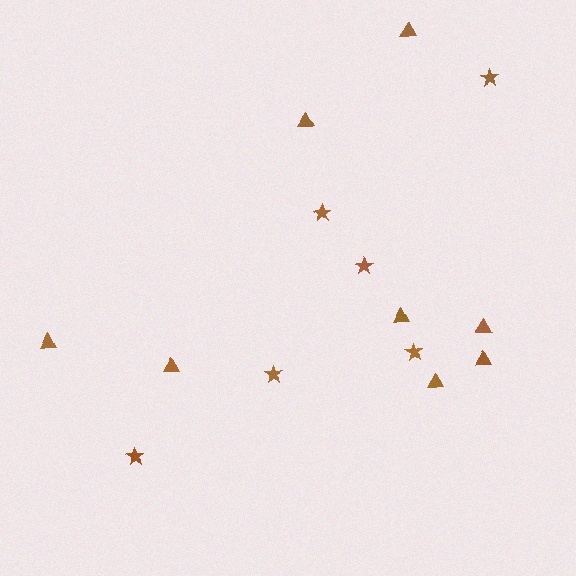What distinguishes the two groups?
There are 2 groups: one group of triangles (8) and one group of stars (6).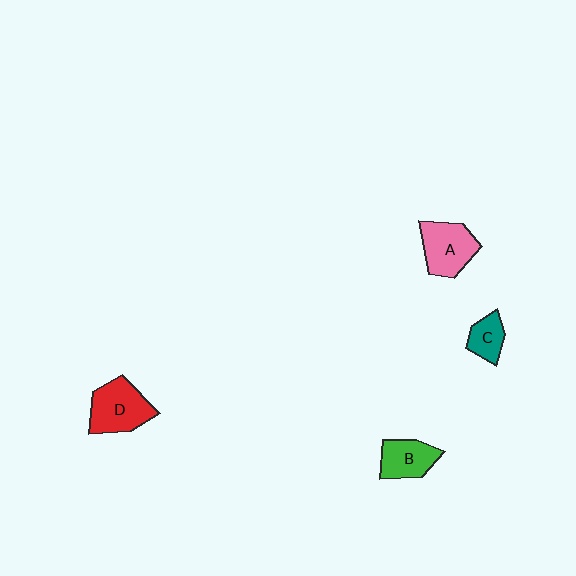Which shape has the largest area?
Shape D (red).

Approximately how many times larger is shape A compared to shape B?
Approximately 1.3 times.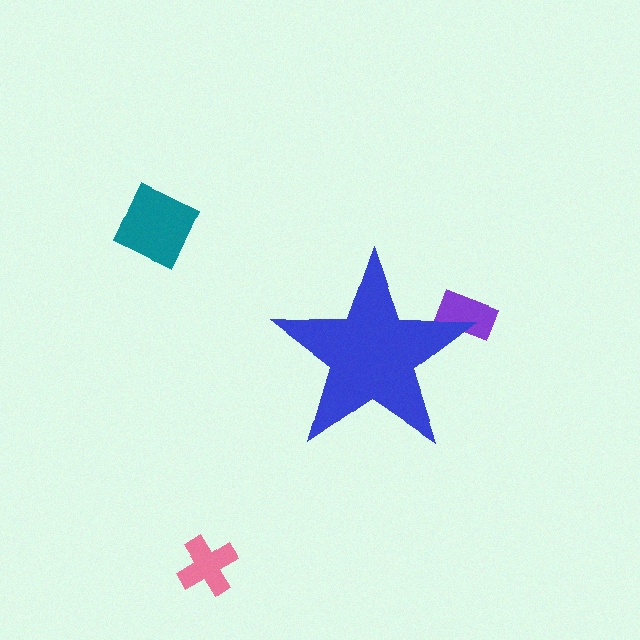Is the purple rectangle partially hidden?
Yes, the purple rectangle is partially hidden behind the blue star.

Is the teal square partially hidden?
No, the teal square is fully visible.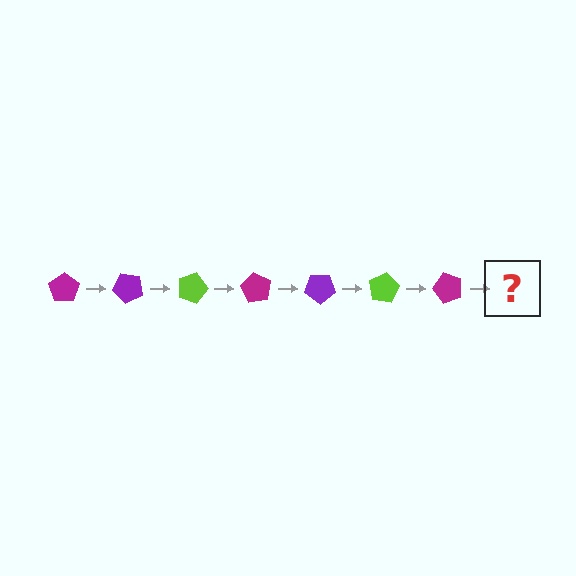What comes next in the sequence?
The next element should be a purple pentagon, rotated 315 degrees from the start.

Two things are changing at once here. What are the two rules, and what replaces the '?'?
The two rules are that it rotates 45 degrees each step and the color cycles through magenta, purple, and lime. The '?' should be a purple pentagon, rotated 315 degrees from the start.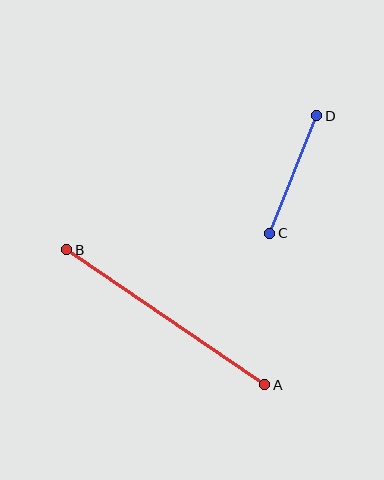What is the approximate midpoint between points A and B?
The midpoint is at approximately (166, 317) pixels.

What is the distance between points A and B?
The distance is approximately 240 pixels.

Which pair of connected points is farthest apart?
Points A and B are farthest apart.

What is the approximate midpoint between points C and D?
The midpoint is at approximately (293, 174) pixels.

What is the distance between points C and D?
The distance is approximately 126 pixels.